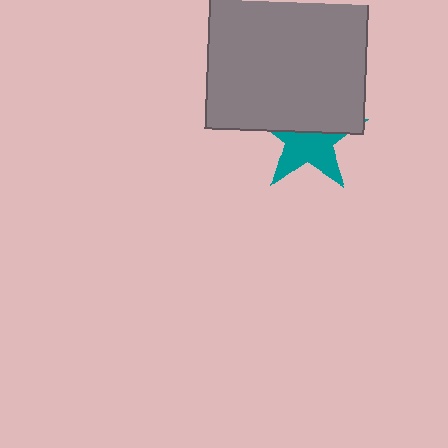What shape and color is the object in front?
The object in front is a gray square.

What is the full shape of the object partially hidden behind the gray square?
The partially hidden object is a teal star.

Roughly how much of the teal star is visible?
About half of it is visible (roughly 52%).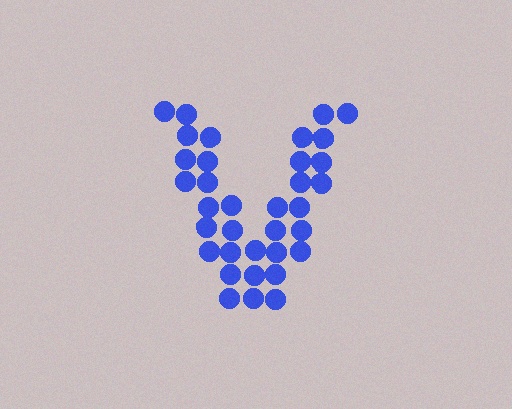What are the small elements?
The small elements are circles.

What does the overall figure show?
The overall figure shows the letter V.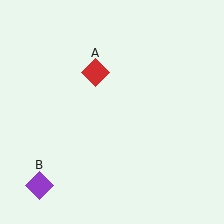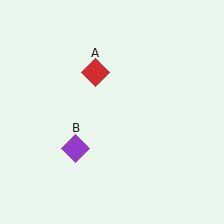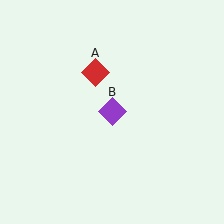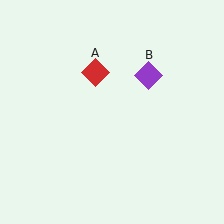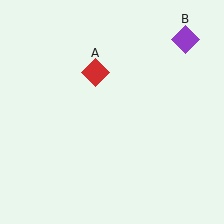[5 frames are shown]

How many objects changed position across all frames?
1 object changed position: purple diamond (object B).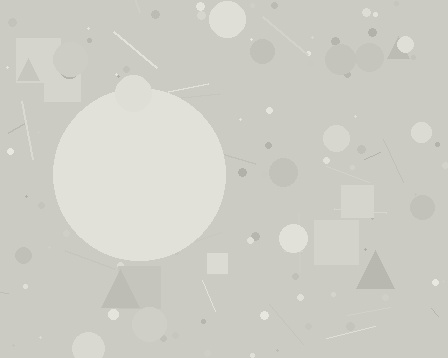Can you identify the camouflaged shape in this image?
The camouflaged shape is a circle.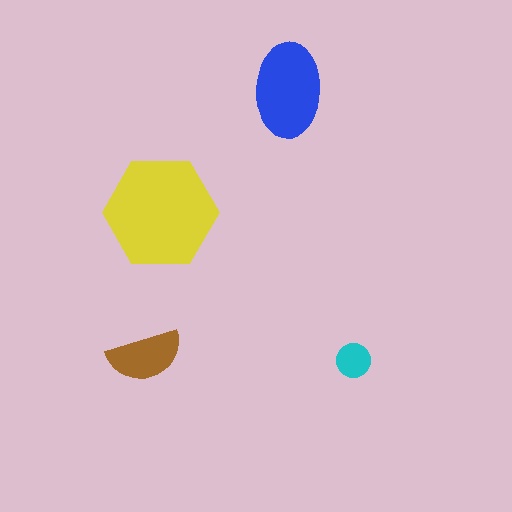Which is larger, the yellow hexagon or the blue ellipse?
The yellow hexagon.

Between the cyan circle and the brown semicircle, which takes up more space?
The brown semicircle.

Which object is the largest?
The yellow hexagon.